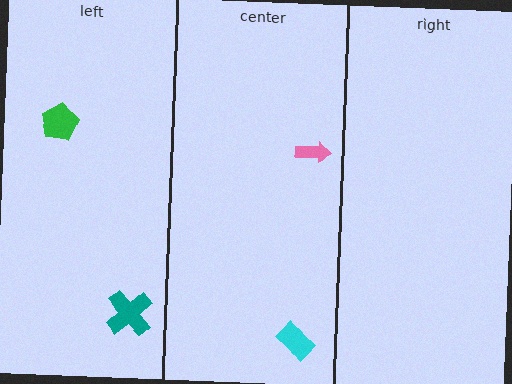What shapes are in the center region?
The cyan rectangle, the pink arrow.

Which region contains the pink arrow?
The center region.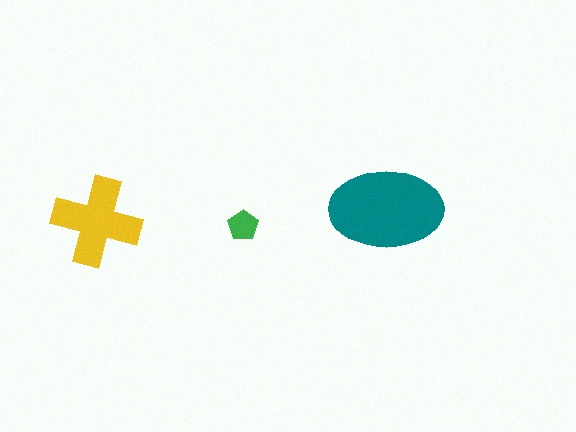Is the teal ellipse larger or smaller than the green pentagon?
Larger.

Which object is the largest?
The teal ellipse.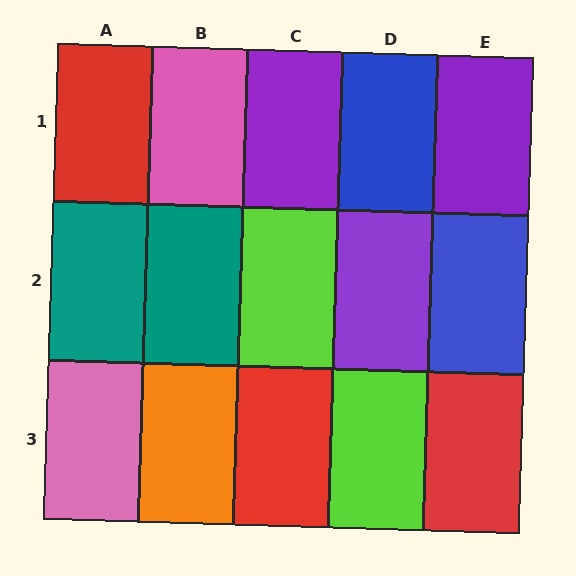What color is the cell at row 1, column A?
Red.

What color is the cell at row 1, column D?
Blue.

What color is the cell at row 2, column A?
Teal.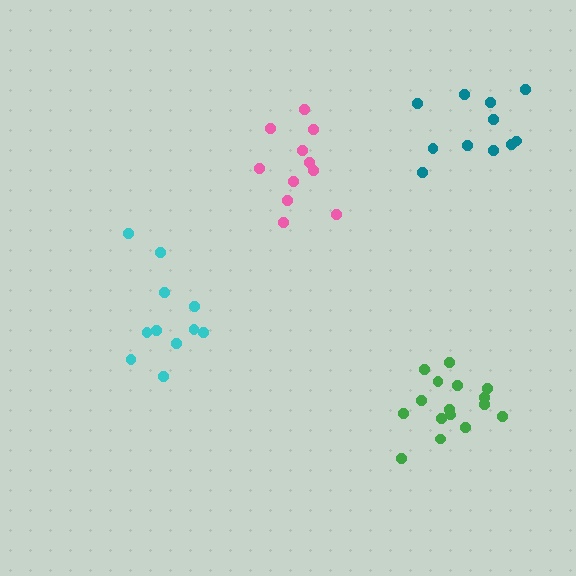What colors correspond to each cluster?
The clusters are colored: cyan, pink, teal, green.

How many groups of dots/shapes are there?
There are 4 groups.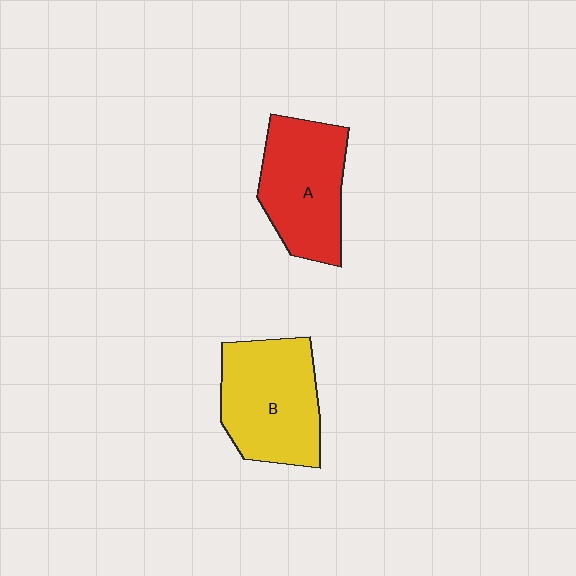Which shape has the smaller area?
Shape A (red).